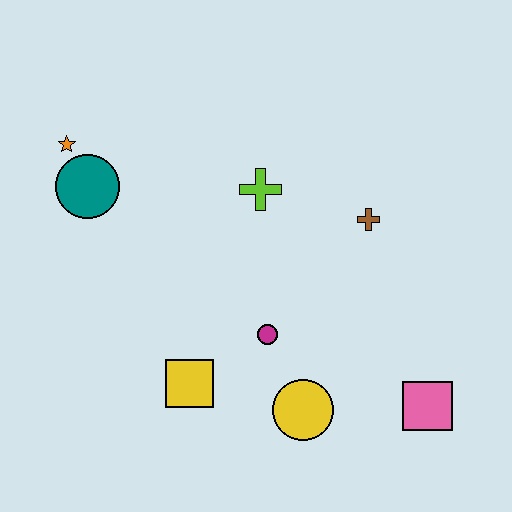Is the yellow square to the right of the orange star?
Yes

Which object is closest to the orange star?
The teal circle is closest to the orange star.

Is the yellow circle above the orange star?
No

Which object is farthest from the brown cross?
The orange star is farthest from the brown cross.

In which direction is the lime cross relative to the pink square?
The lime cross is above the pink square.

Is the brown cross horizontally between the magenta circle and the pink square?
Yes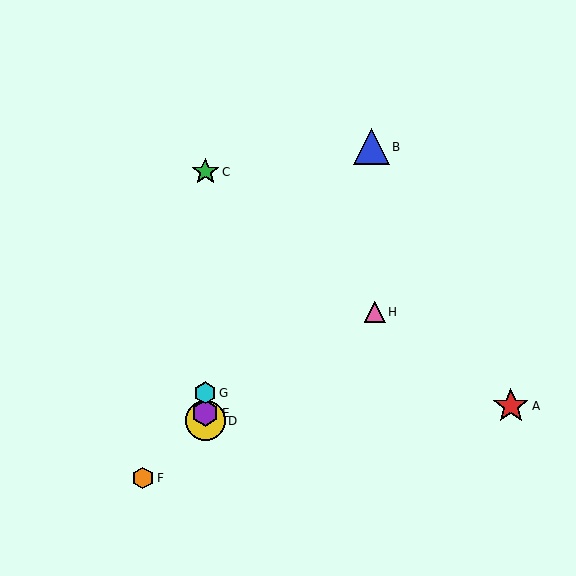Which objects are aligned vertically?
Objects C, D, E, G are aligned vertically.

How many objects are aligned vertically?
4 objects (C, D, E, G) are aligned vertically.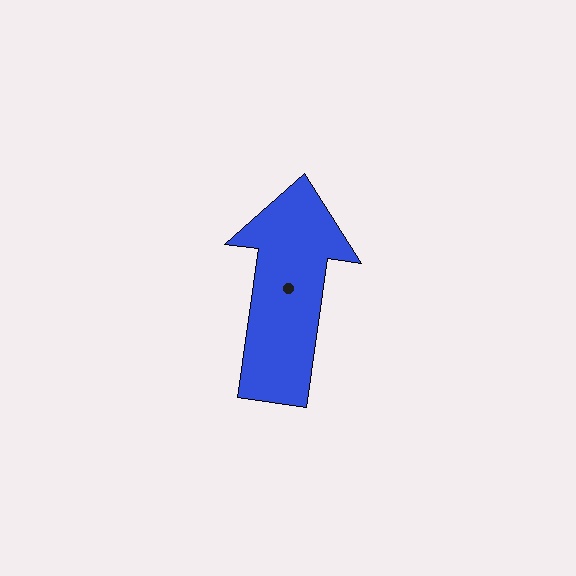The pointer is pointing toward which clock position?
Roughly 12 o'clock.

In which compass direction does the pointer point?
North.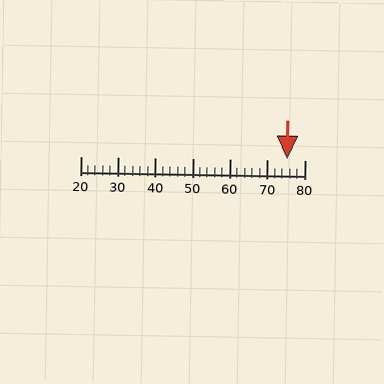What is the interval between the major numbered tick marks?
The major tick marks are spaced 10 units apart.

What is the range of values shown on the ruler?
The ruler shows values from 20 to 80.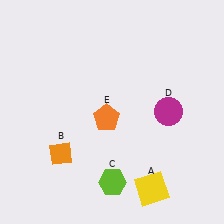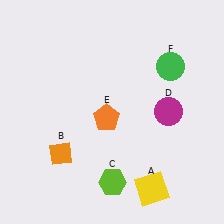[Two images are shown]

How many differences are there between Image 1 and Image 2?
There is 1 difference between the two images.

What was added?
A green circle (F) was added in Image 2.